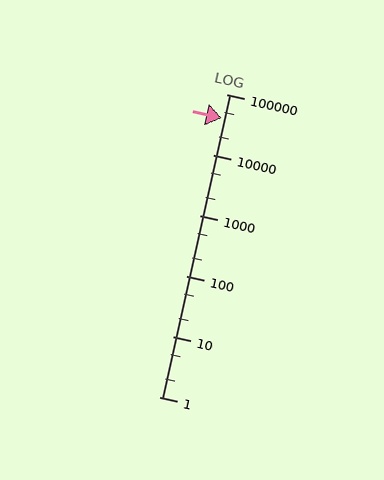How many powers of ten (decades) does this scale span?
The scale spans 5 decades, from 1 to 100000.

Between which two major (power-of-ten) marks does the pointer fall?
The pointer is between 10000 and 100000.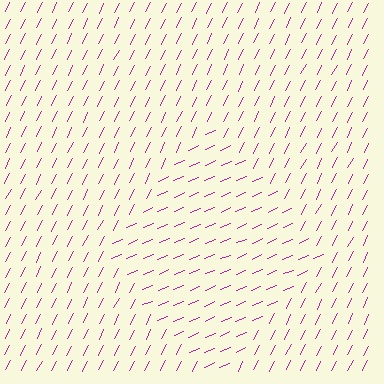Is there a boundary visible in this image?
Yes, there is a texture boundary formed by a change in line orientation.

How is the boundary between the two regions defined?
The boundary is defined purely by a change in line orientation (approximately 40 degrees difference). All lines are the same color and thickness.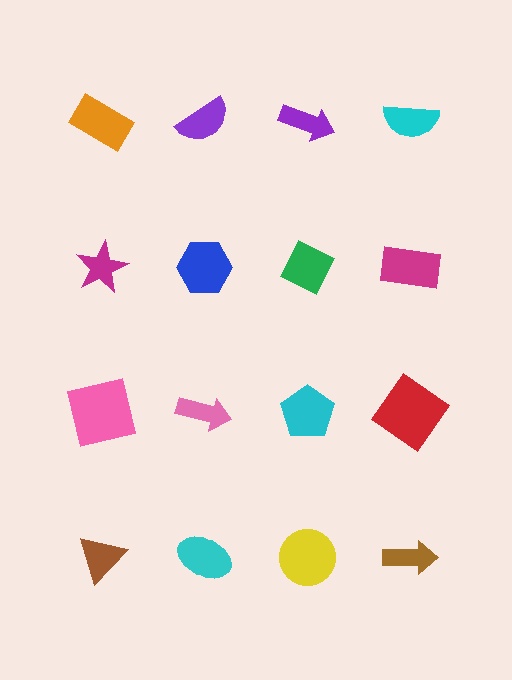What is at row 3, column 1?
A pink square.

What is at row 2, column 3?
A green diamond.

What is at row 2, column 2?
A blue hexagon.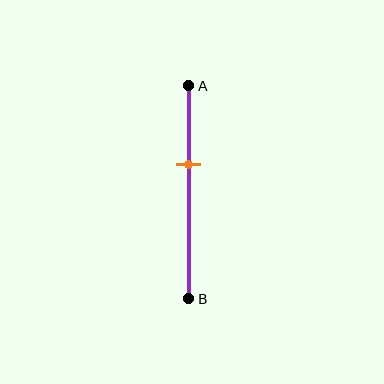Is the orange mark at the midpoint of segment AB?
No, the mark is at about 35% from A, not at the 50% midpoint.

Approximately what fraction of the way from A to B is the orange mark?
The orange mark is approximately 35% of the way from A to B.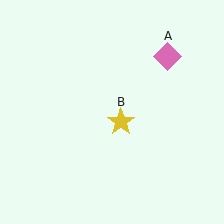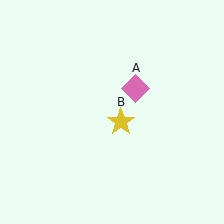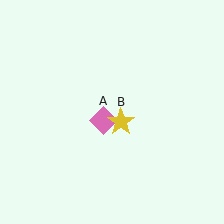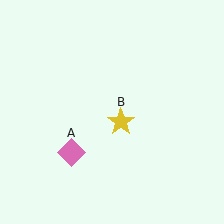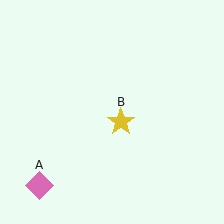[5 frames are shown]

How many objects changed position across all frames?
1 object changed position: pink diamond (object A).